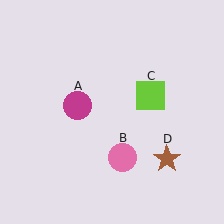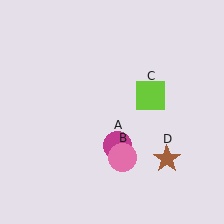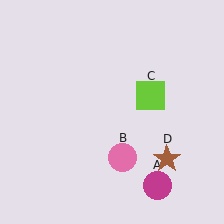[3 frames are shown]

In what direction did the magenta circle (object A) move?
The magenta circle (object A) moved down and to the right.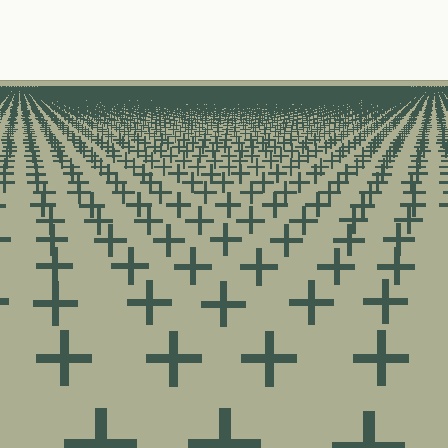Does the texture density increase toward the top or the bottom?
Density increases toward the top.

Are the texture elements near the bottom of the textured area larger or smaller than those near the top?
Larger. Near the bottom, elements are closer to the viewer and appear at a bigger on-screen size.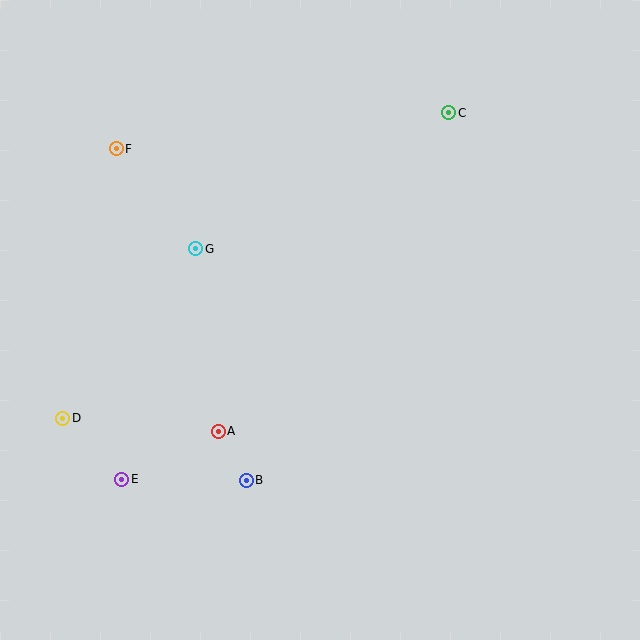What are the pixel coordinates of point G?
Point G is at (196, 249).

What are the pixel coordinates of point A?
Point A is at (218, 431).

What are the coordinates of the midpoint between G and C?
The midpoint between G and C is at (322, 181).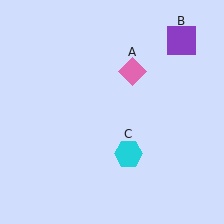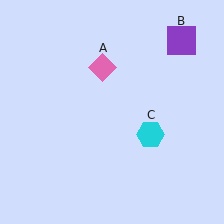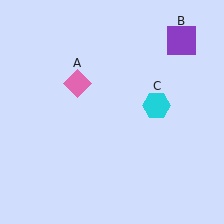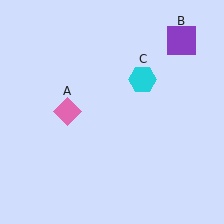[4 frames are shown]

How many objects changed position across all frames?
2 objects changed position: pink diamond (object A), cyan hexagon (object C).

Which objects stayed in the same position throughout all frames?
Purple square (object B) remained stationary.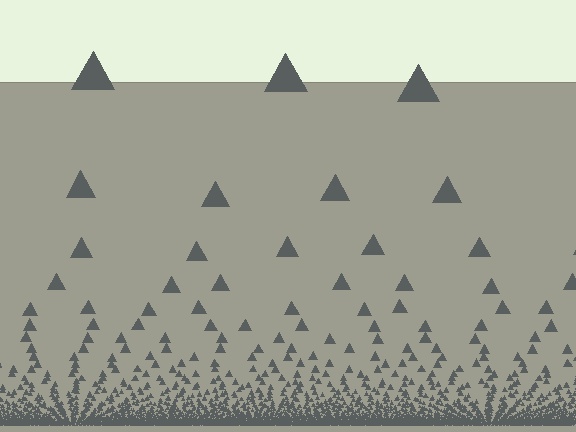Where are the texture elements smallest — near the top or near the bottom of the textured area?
Near the bottom.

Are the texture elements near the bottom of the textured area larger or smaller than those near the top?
Smaller. The gradient is inverted — elements near the bottom are smaller and denser.